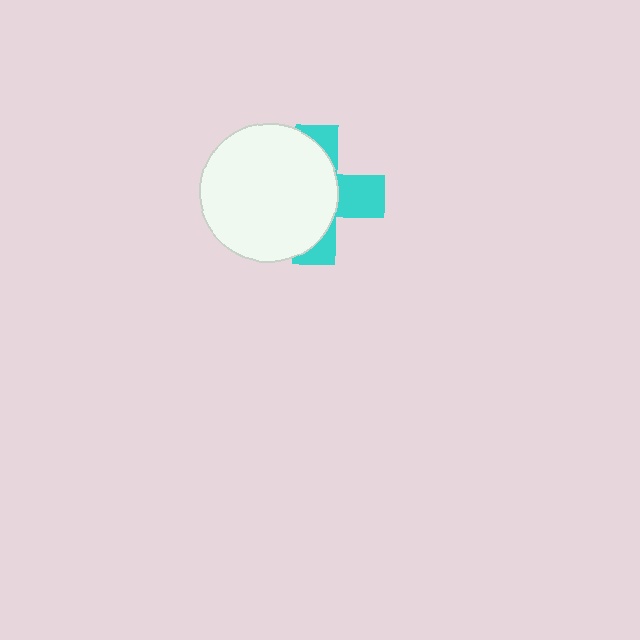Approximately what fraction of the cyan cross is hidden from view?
Roughly 63% of the cyan cross is hidden behind the white circle.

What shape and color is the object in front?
The object in front is a white circle.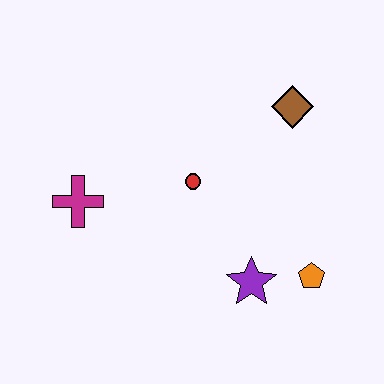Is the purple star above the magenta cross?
No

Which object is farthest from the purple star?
The magenta cross is farthest from the purple star.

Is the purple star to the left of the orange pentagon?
Yes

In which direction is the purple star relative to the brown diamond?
The purple star is below the brown diamond.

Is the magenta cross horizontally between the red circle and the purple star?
No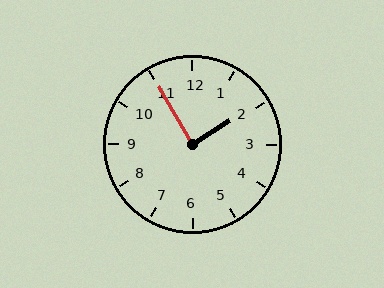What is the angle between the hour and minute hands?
Approximately 88 degrees.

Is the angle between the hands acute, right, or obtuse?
It is right.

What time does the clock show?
1:55.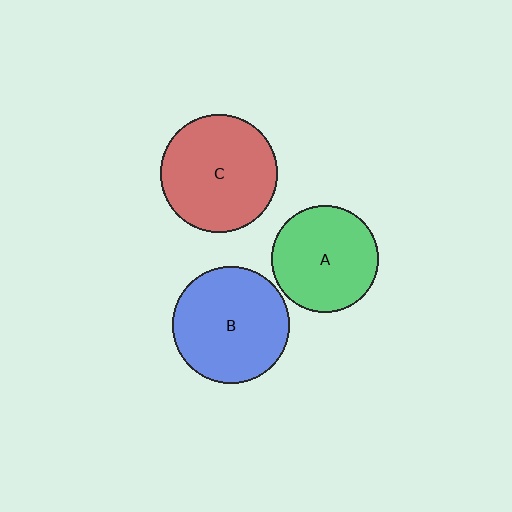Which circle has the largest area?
Circle C (red).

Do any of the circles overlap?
No, none of the circles overlap.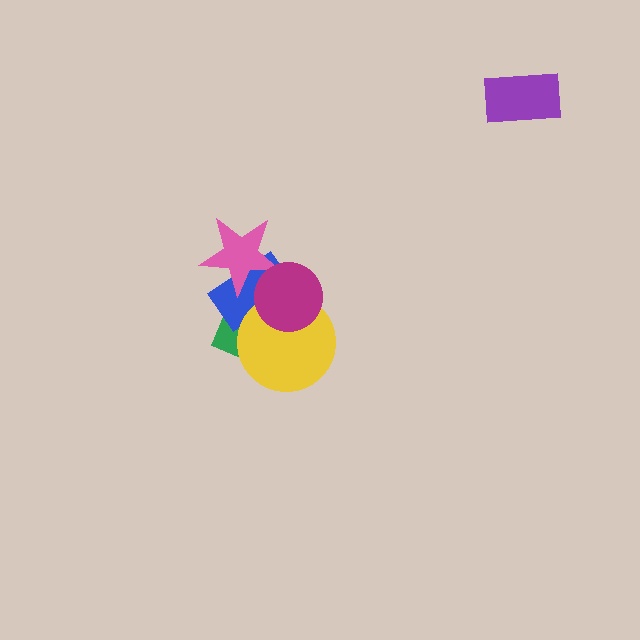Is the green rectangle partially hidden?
Yes, it is partially covered by another shape.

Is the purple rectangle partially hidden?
No, no other shape covers it.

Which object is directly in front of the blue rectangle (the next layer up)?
The yellow circle is directly in front of the blue rectangle.